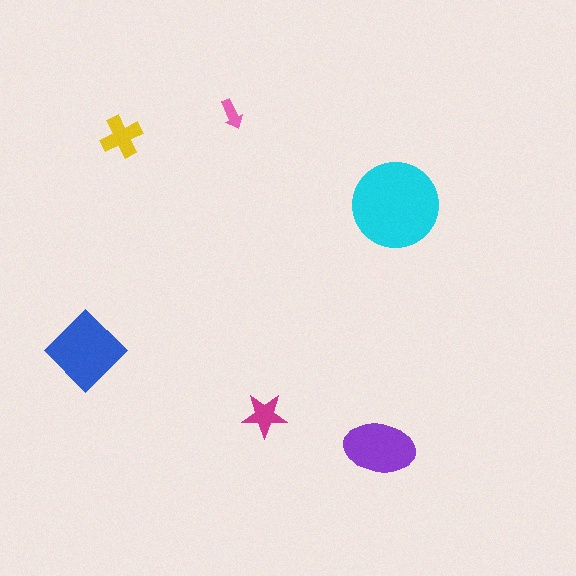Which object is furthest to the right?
The cyan circle is rightmost.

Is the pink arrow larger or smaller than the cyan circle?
Smaller.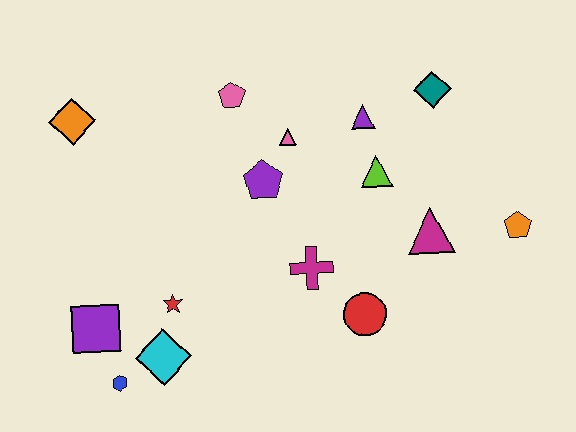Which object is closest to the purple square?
The blue hexagon is closest to the purple square.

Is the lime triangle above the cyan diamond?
Yes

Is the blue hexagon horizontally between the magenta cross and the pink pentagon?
No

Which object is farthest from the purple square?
The orange pentagon is farthest from the purple square.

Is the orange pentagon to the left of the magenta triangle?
No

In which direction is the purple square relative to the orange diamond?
The purple square is below the orange diamond.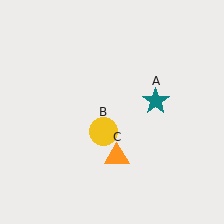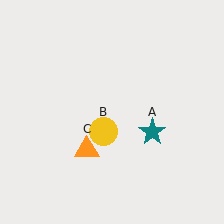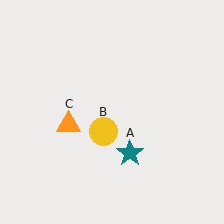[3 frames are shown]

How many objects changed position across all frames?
2 objects changed position: teal star (object A), orange triangle (object C).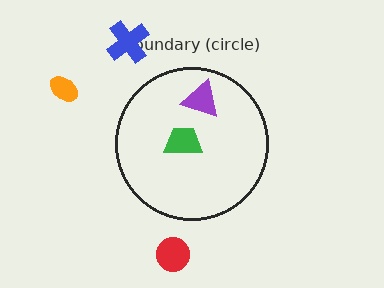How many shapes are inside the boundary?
2 inside, 3 outside.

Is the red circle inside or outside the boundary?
Outside.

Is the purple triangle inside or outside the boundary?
Inside.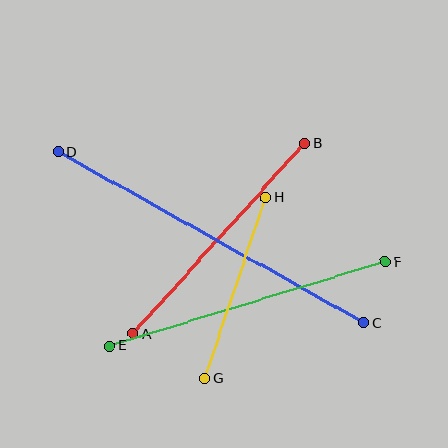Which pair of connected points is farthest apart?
Points C and D are farthest apart.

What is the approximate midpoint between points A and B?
The midpoint is at approximately (219, 238) pixels.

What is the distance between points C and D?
The distance is approximately 350 pixels.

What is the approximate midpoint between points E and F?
The midpoint is at approximately (247, 304) pixels.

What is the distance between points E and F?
The distance is approximately 288 pixels.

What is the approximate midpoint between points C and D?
The midpoint is at approximately (211, 237) pixels.